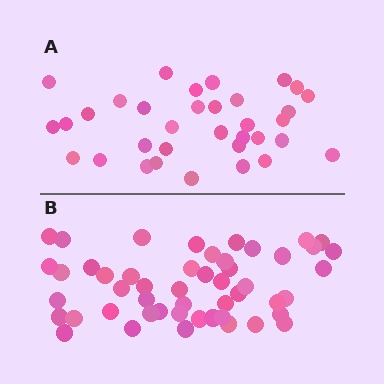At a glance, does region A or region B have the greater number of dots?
Region B (the bottom region) has more dots.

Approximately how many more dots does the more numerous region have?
Region B has approximately 15 more dots than region A.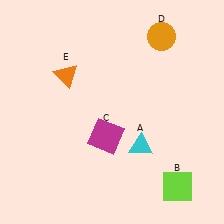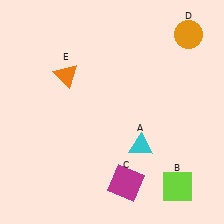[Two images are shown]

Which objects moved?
The objects that moved are: the magenta square (C), the orange circle (D).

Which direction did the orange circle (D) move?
The orange circle (D) moved right.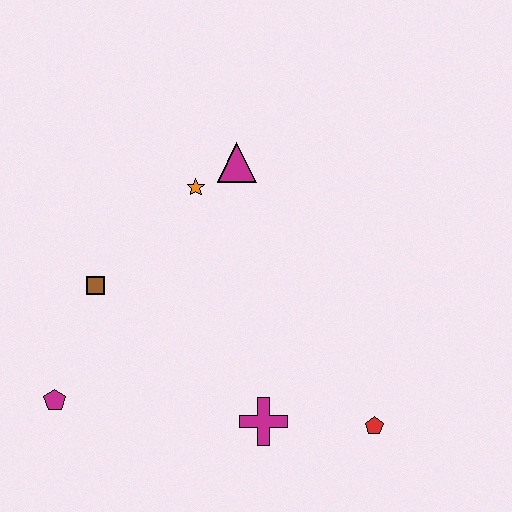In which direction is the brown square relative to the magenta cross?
The brown square is to the left of the magenta cross.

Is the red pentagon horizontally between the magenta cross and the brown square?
No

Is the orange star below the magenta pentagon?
No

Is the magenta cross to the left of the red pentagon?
Yes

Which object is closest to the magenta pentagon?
The brown square is closest to the magenta pentagon.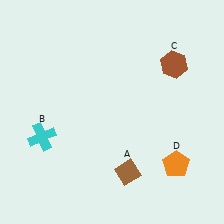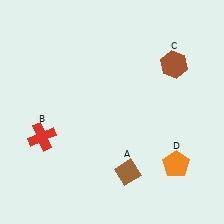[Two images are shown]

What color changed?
The cross (B) changed from cyan in Image 1 to red in Image 2.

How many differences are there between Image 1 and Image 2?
There is 1 difference between the two images.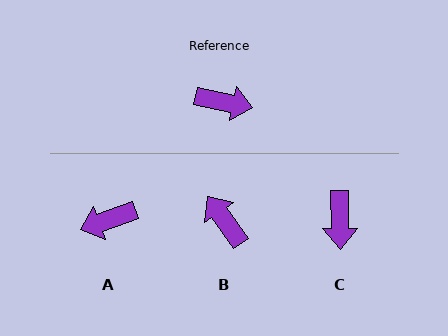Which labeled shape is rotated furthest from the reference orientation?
A, about 149 degrees away.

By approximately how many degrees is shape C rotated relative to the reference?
Approximately 78 degrees clockwise.